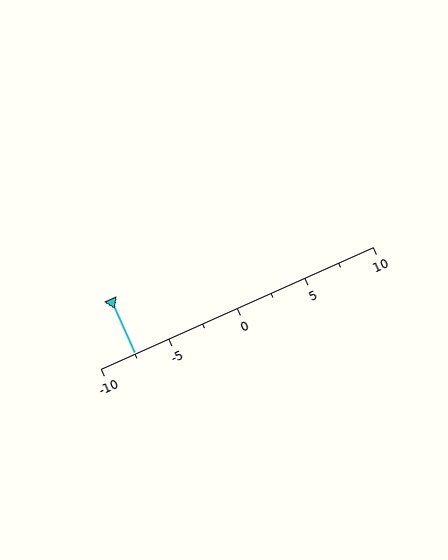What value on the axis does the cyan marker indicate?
The marker indicates approximately -7.5.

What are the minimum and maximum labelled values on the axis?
The axis runs from -10 to 10.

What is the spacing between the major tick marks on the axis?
The major ticks are spaced 5 apart.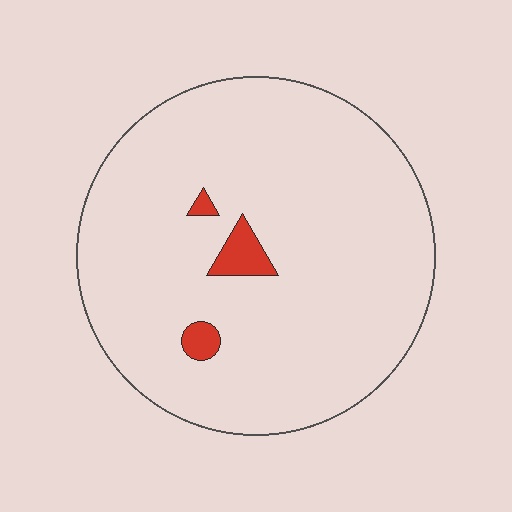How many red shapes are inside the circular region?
3.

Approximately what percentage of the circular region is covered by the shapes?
Approximately 5%.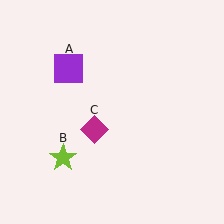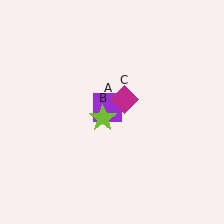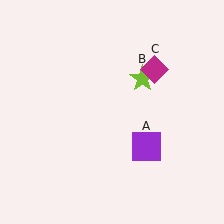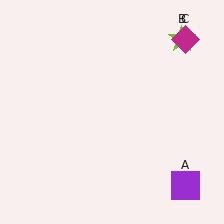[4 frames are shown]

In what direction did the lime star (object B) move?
The lime star (object B) moved up and to the right.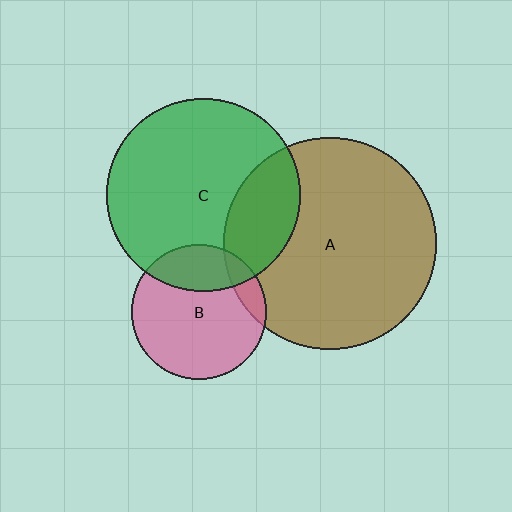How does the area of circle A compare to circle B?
Approximately 2.5 times.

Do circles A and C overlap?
Yes.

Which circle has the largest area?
Circle A (brown).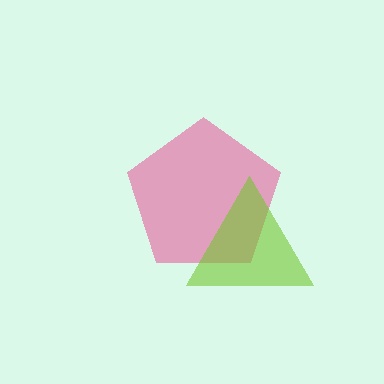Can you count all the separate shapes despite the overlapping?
Yes, there are 2 separate shapes.